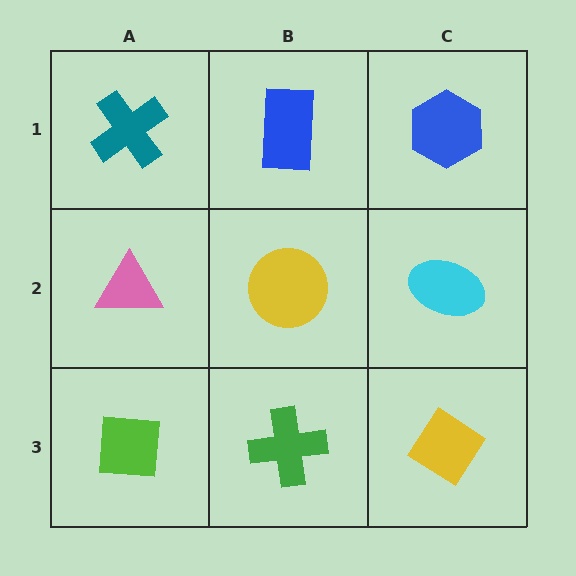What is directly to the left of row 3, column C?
A green cross.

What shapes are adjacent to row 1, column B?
A yellow circle (row 2, column B), a teal cross (row 1, column A), a blue hexagon (row 1, column C).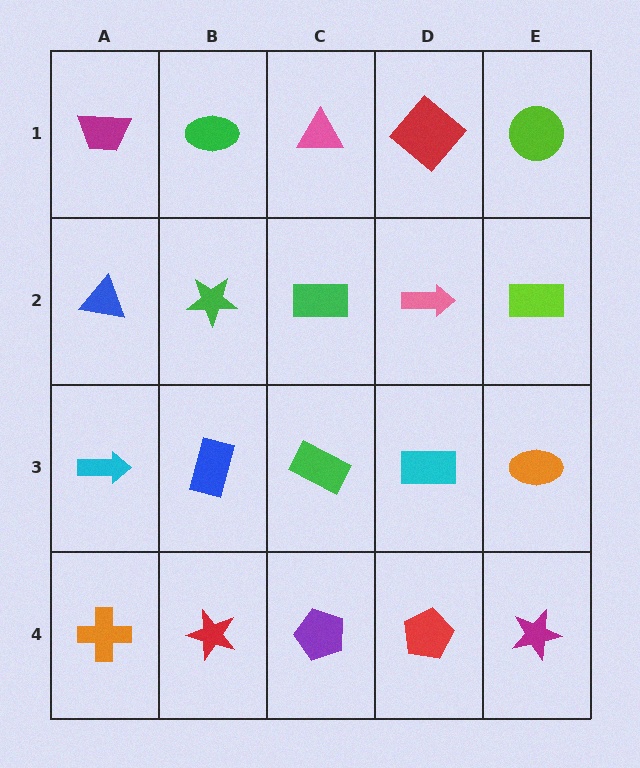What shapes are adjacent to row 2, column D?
A red diamond (row 1, column D), a cyan rectangle (row 3, column D), a green rectangle (row 2, column C), a lime rectangle (row 2, column E).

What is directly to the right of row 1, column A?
A green ellipse.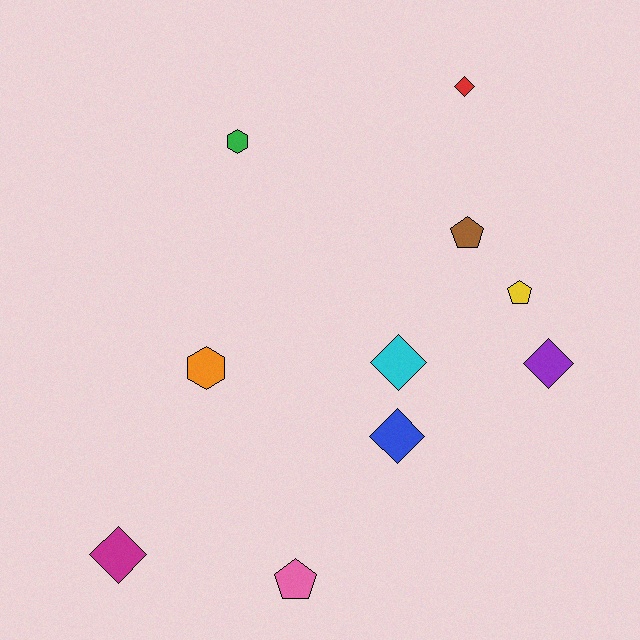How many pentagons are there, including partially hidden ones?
There are 3 pentagons.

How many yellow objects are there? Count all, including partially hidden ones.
There is 1 yellow object.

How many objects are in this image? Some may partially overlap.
There are 10 objects.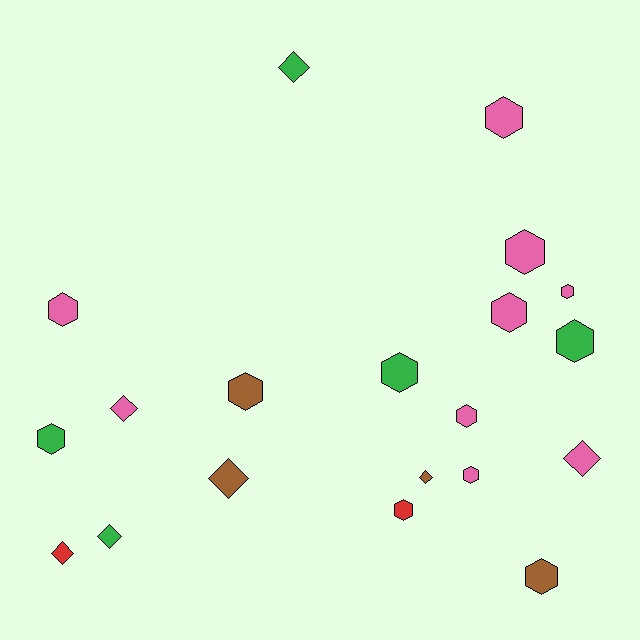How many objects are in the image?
There are 20 objects.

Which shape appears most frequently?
Hexagon, with 13 objects.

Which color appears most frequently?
Pink, with 9 objects.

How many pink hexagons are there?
There are 7 pink hexagons.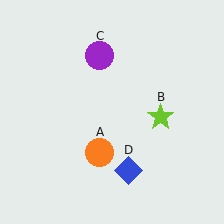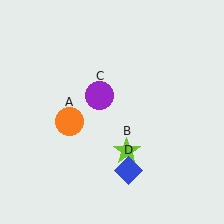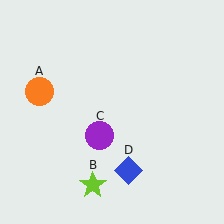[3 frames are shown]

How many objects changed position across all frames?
3 objects changed position: orange circle (object A), lime star (object B), purple circle (object C).